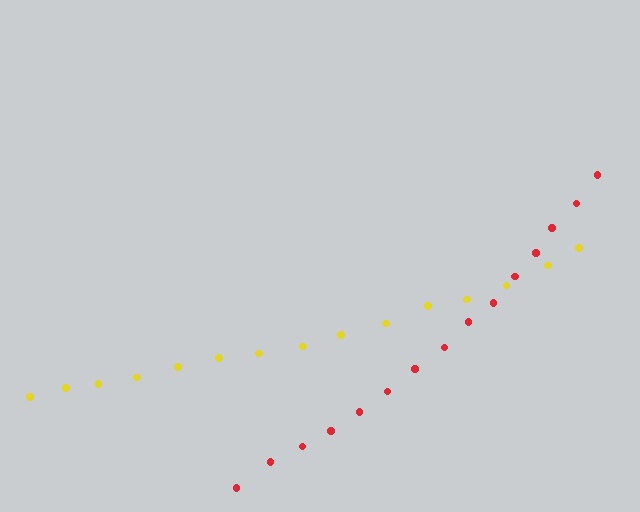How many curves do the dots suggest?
There are 2 distinct paths.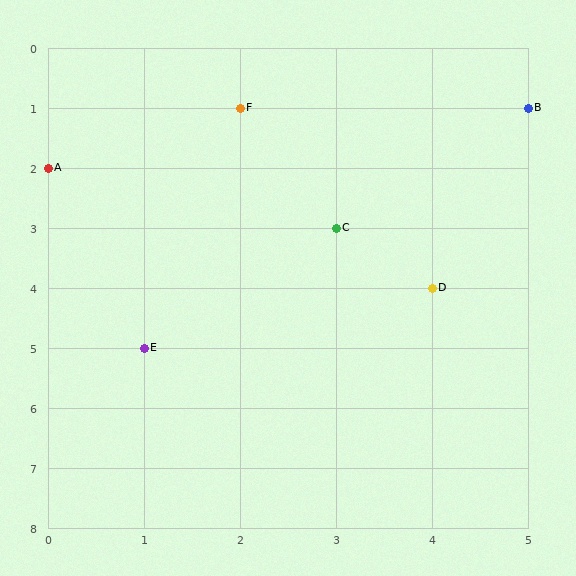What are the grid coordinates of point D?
Point D is at grid coordinates (4, 4).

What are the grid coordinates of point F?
Point F is at grid coordinates (2, 1).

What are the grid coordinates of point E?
Point E is at grid coordinates (1, 5).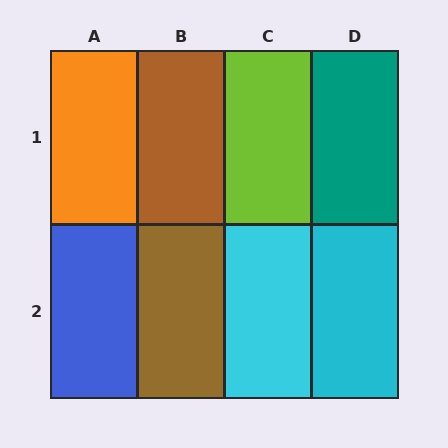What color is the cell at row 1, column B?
Brown.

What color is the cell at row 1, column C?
Lime.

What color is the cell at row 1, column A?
Orange.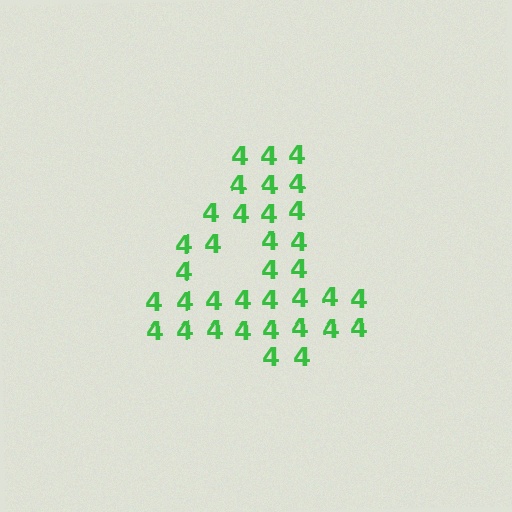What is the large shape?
The large shape is the digit 4.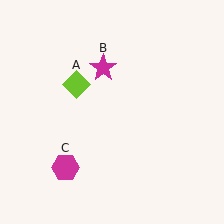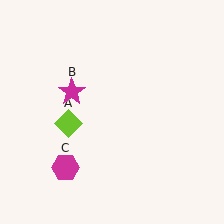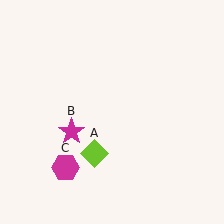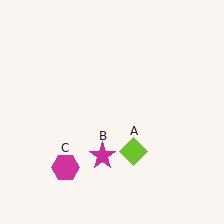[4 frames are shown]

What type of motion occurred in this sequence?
The lime diamond (object A), magenta star (object B) rotated counterclockwise around the center of the scene.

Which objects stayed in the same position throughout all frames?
Magenta hexagon (object C) remained stationary.